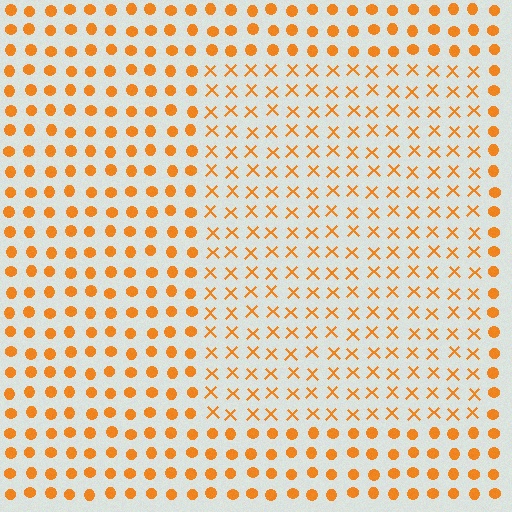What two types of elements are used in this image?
The image uses X marks inside the rectangle region and circles outside it.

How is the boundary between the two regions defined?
The boundary is defined by a change in element shape: X marks inside vs. circles outside. All elements share the same color and spacing.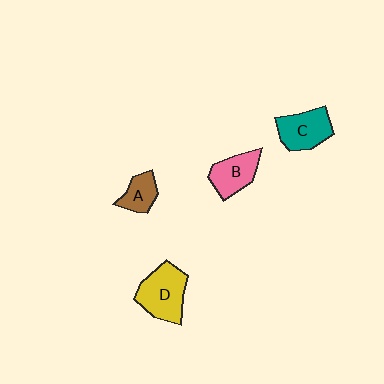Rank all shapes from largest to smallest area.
From largest to smallest: D (yellow), C (teal), B (pink), A (brown).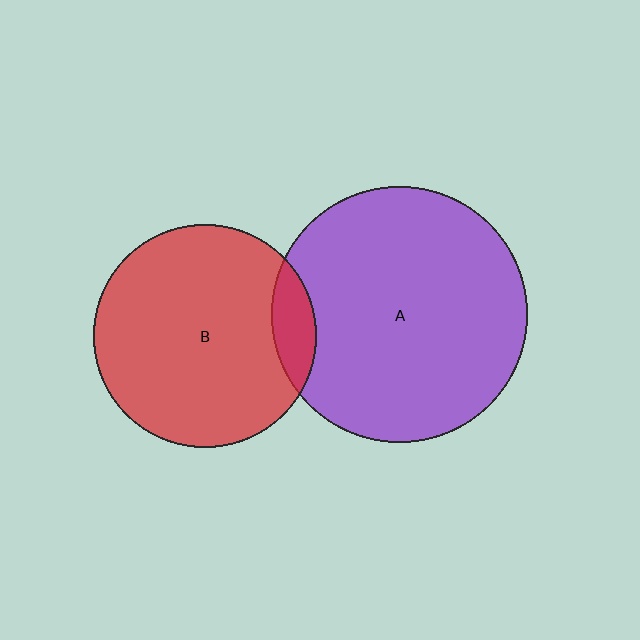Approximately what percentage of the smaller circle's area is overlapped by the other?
Approximately 10%.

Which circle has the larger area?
Circle A (purple).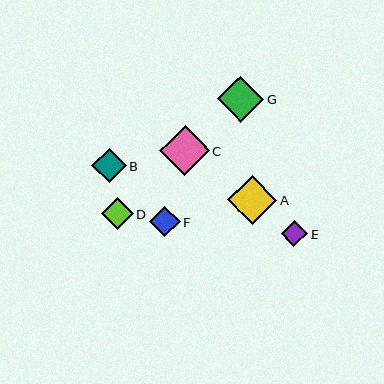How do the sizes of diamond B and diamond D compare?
Diamond B and diamond D are approximately the same size.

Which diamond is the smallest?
Diamond E is the smallest with a size of approximately 26 pixels.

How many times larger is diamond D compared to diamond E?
Diamond D is approximately 1.2 times the size of diamond E.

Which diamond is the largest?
Diamond C is the largest with a size of approximately 50 pixels.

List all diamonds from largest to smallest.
From largest to smallest: C, A, G, B, D, F, E.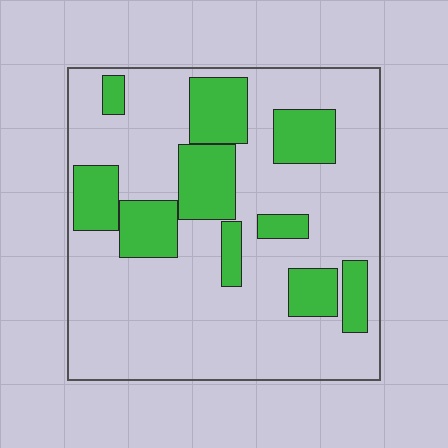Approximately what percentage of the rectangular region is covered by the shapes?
Approximately 25%.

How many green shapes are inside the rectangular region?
10.